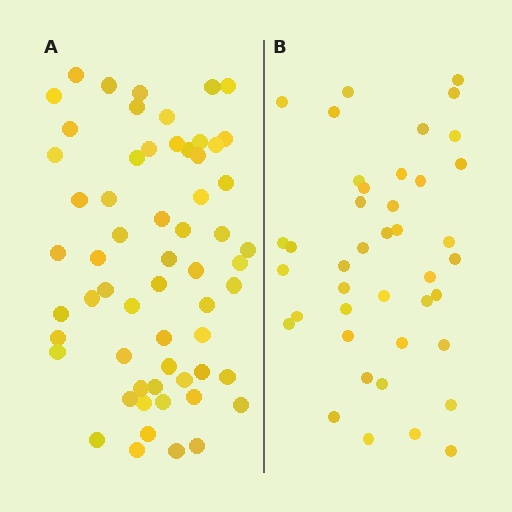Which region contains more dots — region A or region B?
Region A (the left region) has more dots.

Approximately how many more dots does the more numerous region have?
Region A has approximately 20 more dots than region B.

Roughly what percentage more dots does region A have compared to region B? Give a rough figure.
About 45% more.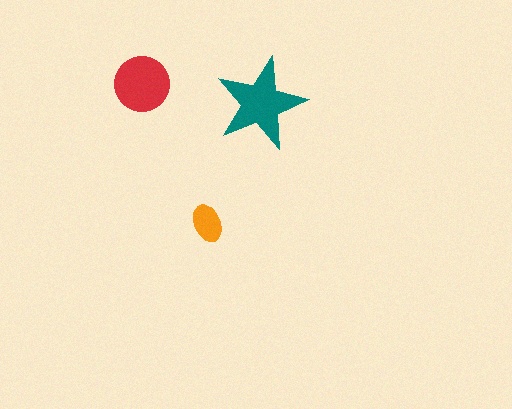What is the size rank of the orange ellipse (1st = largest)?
3rd.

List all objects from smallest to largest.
The orange ellipse, the red circle, the teal star.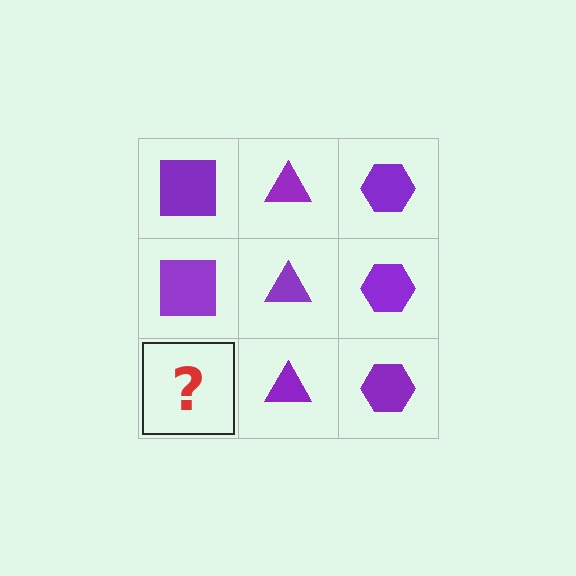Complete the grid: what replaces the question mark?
The question mark should be replaced with a purple square.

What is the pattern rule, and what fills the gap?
The rule is that each column has a consistent shape. The gap should be filled with a purple square.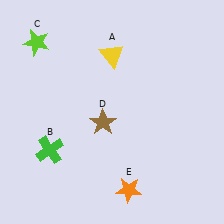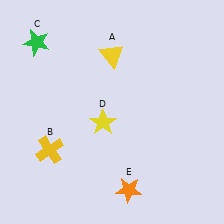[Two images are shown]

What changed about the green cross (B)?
In Image 1, B is green. In Image 2, it changed to yellow.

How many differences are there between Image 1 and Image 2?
There are 3 differences between the two images.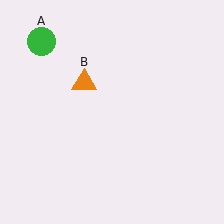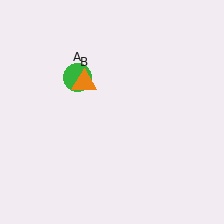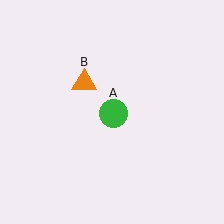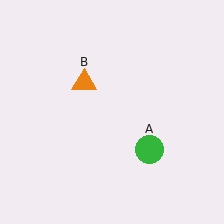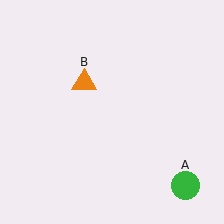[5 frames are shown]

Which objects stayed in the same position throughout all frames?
Orange triangle (object B) remained stationary.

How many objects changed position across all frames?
1 object changed position: green circle (object A).